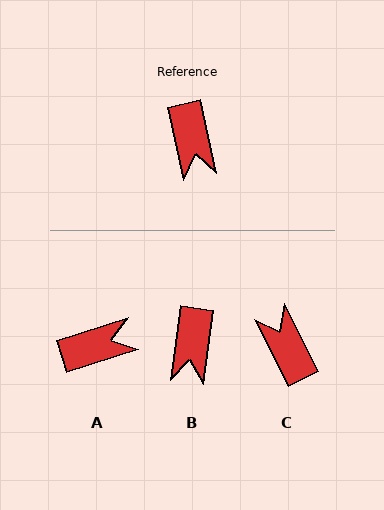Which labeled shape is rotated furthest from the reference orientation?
C, about 166 degrees away.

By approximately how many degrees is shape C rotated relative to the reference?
Approximately 166 degrees clockwise.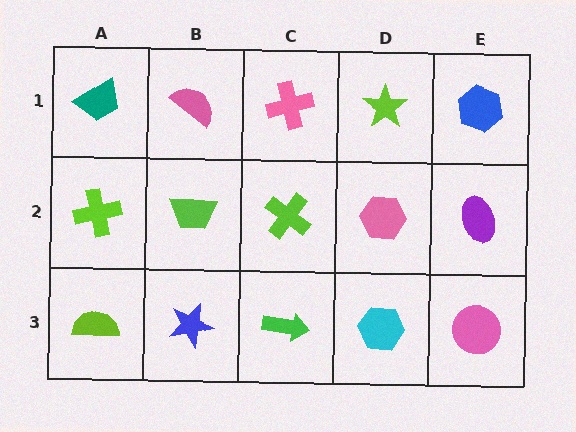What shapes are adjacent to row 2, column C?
A pink cross (row 1, column C), a green arrow (row 3, column C), a lime trapezoid (row 2, column B), a pink hexagon (row 2, column D).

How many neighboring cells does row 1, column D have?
3.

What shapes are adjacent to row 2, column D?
A lime star (row 1, column D), a cyan hexagon (row 3, column D), a lime cross (row 2, column C), a purple ellipse (row 2, column E).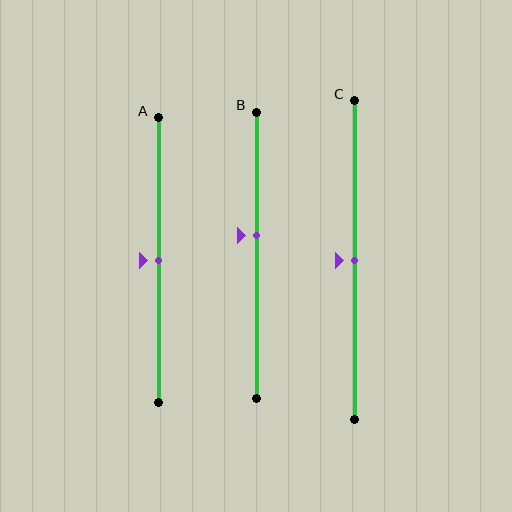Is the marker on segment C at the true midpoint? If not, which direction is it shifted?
Yes, the marker on segment C is at the true midpoint.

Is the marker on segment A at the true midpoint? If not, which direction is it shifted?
Yes, the marker on segment A is at the true midpoint.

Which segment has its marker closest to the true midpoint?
Segment A has its marker closest to the true midpoint.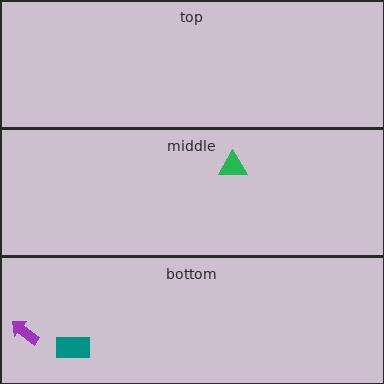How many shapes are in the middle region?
1.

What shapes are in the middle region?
The green triangle.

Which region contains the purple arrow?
The bottom region.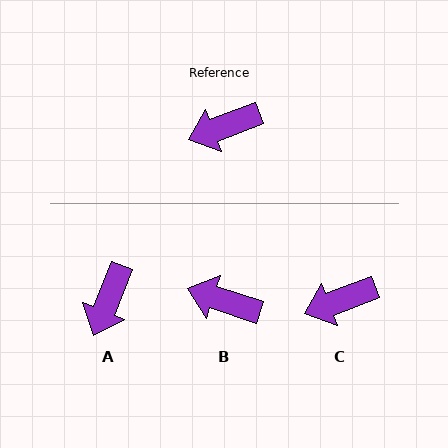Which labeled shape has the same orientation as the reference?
C.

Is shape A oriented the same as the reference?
No, it is off by about 48 degrees.